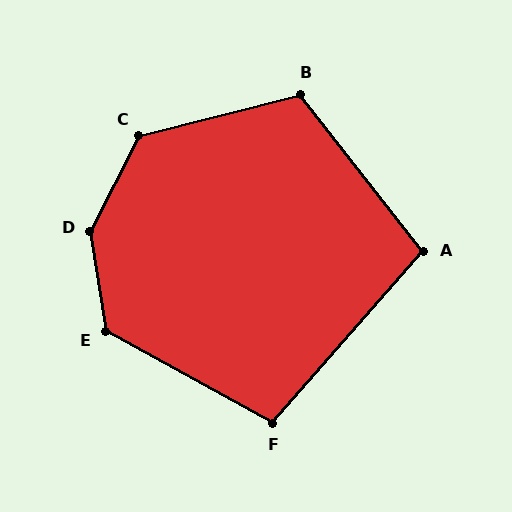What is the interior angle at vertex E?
Approximately 128 degrees (obtuse).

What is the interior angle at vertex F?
Approximately 103 degrees (obtuse).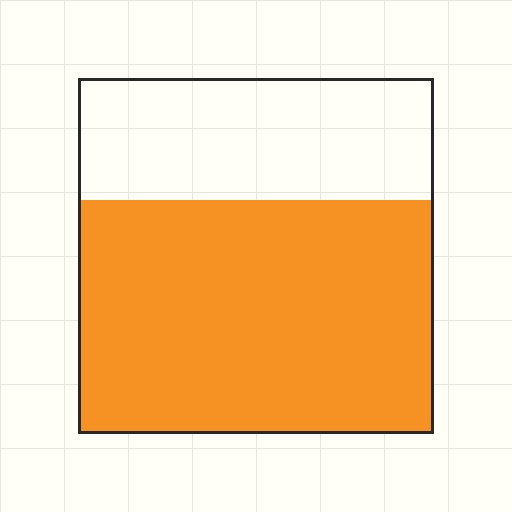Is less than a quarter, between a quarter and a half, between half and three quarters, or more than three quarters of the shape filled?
Between half and three quarters.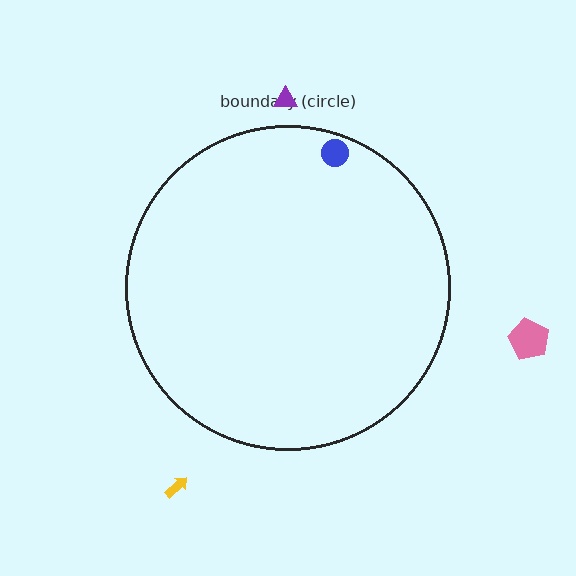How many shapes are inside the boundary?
1 inside, 3 outside.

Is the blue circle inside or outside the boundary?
Inside.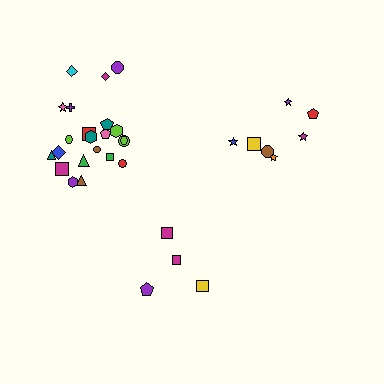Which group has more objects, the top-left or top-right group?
The top-left group.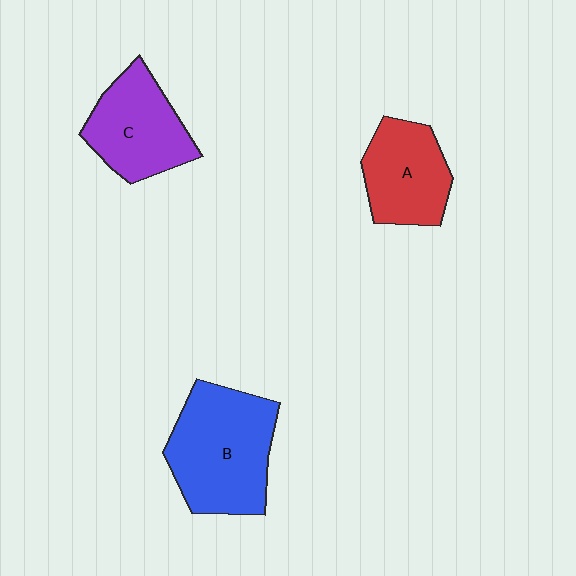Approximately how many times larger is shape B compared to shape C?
Approximately 1.4 times.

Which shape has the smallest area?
Shape A (red).